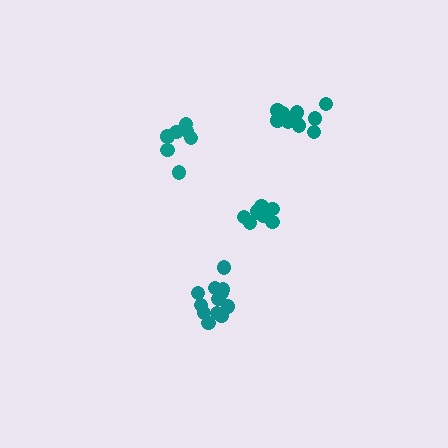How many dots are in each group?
Group 1: 11 dots, Group 2: 7 dots, Group 3: 12 dots, Group 4: 9 dots (39 total).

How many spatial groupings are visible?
There are 4 spatial groupings.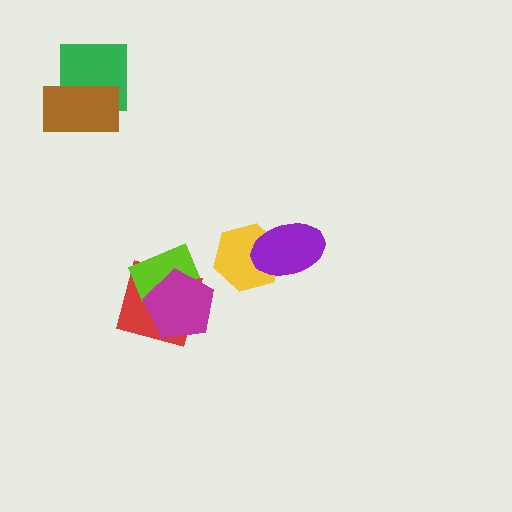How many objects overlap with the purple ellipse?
1 object overlaps with the purple ellipse.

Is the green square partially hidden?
Yes, it is partially covered by another shape.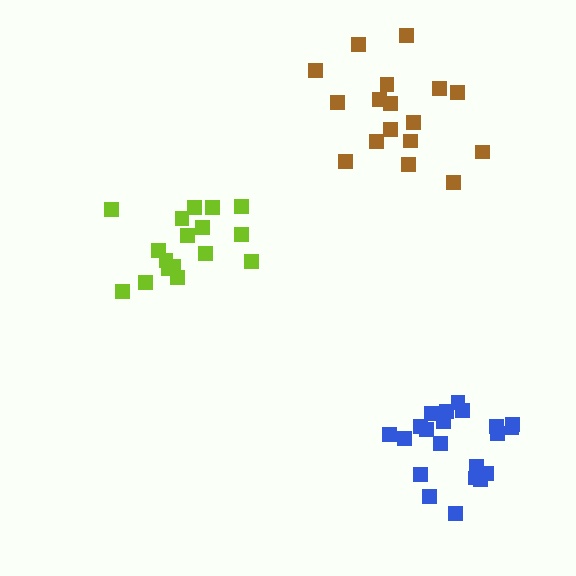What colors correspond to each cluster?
The clusters are colored: lime, blue, brown.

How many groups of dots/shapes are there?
There are 3 groups.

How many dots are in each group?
Group 1: 17 dots, Group 2: 21 dots, Group 3: 17 dots (55 total).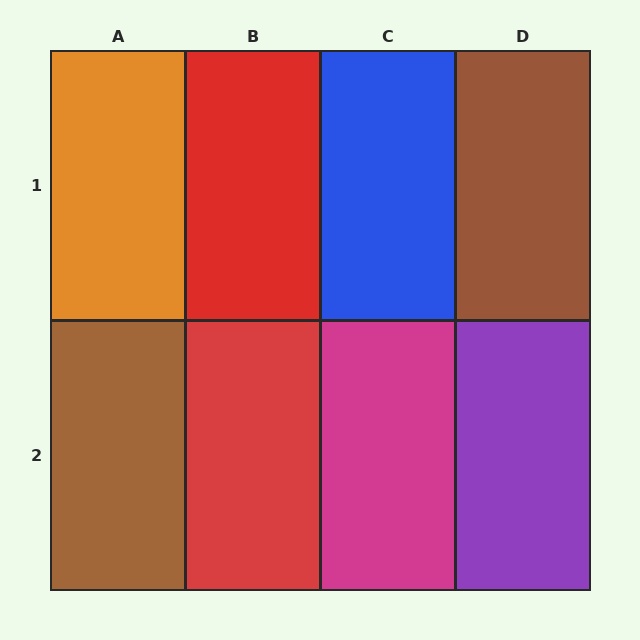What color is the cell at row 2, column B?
Red.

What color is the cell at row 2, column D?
Purple.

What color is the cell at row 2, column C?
Magenta.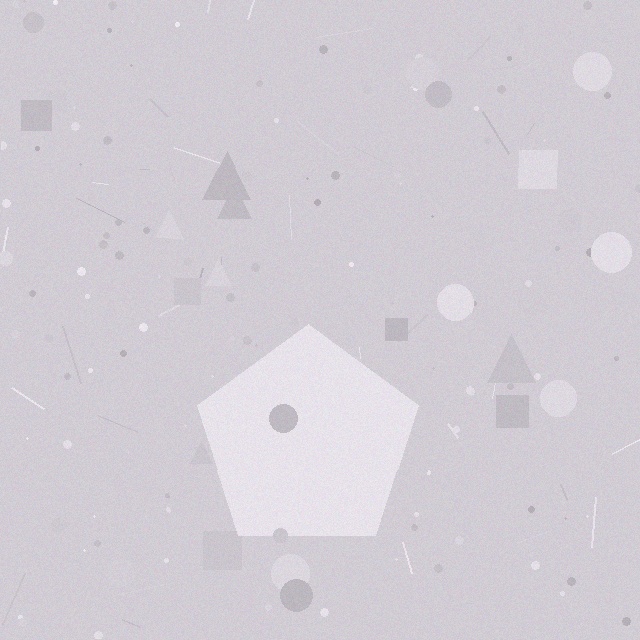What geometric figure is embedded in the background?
A pentagon is embedded in the background.